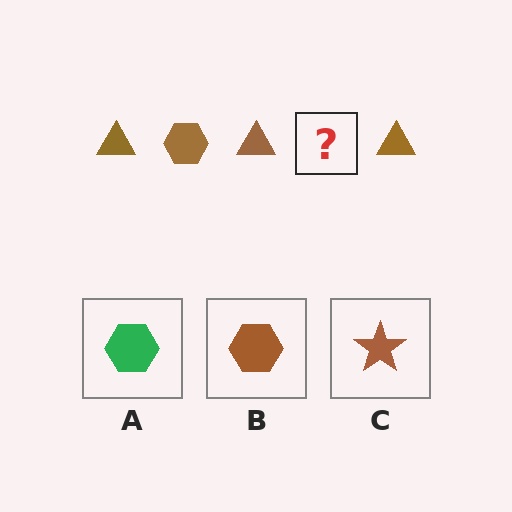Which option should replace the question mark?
Option B.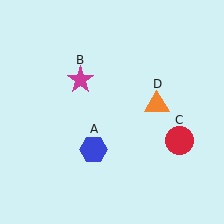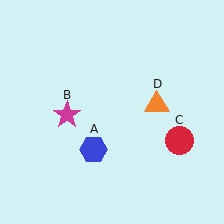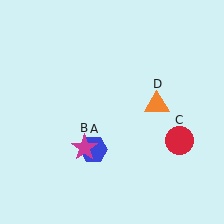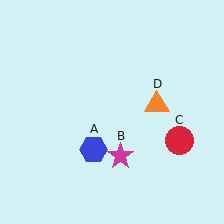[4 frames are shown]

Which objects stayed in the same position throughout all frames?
Blue hexagon (object A) and red circle (object C) and orange triangle (object D) remained stationary.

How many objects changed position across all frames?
1 object changed position: magenta star (object B).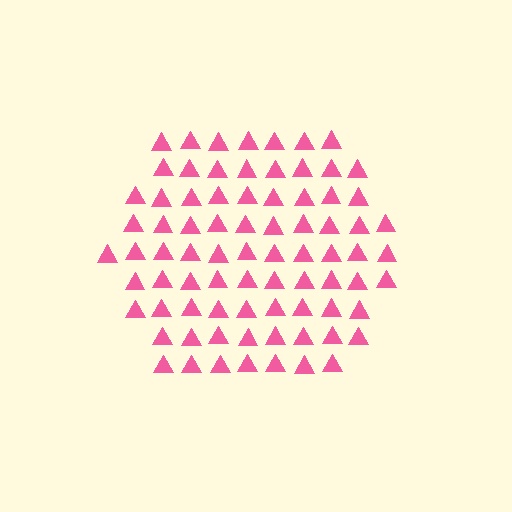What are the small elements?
The small elements are triangles.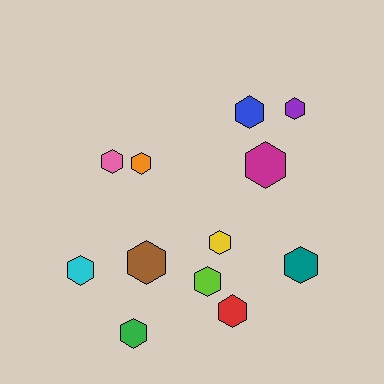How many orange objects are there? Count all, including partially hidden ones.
There is 1 orange object.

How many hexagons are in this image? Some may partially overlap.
There are 12 hexagons.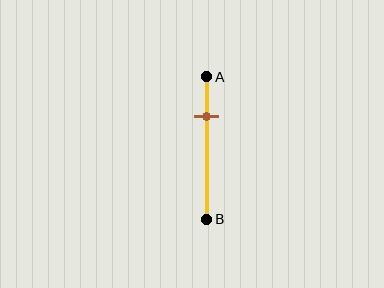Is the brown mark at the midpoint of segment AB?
No, the mark is at about 30% from A, not at the 50% midpoint.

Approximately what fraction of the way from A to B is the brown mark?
The brown mark is approximately 30% of the way from A to B.